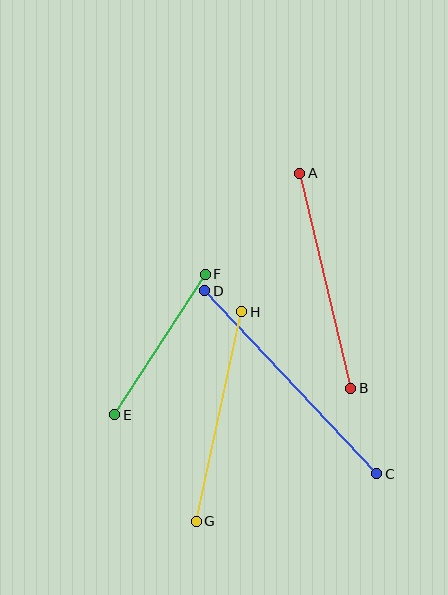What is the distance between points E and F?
The distance is approximately 167 pixels.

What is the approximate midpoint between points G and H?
The midpoint is at approximately (219, 417) pixels.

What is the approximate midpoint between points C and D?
The midpoint is at approximately (291, 382) pixels.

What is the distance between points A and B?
The distance is approximately 221 pixels.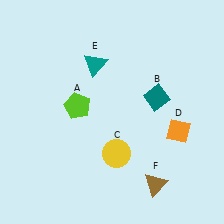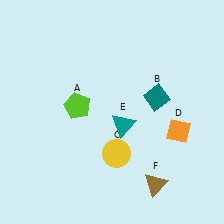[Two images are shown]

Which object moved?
The teal triangle (E) moved down.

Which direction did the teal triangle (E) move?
The teal triangle (E) moved down.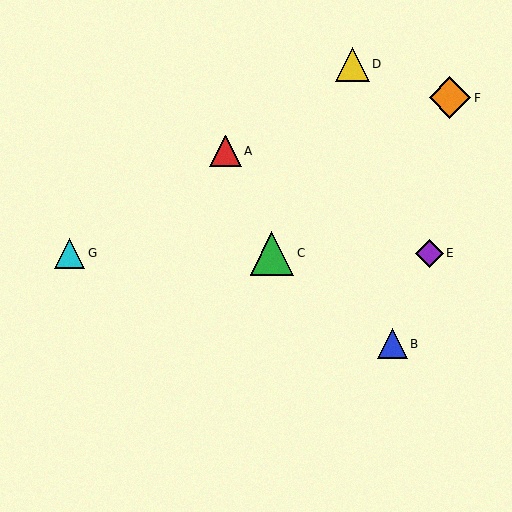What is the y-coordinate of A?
Object A is at y≈151.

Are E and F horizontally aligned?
No, E is at y≈254 and F is at y≈98.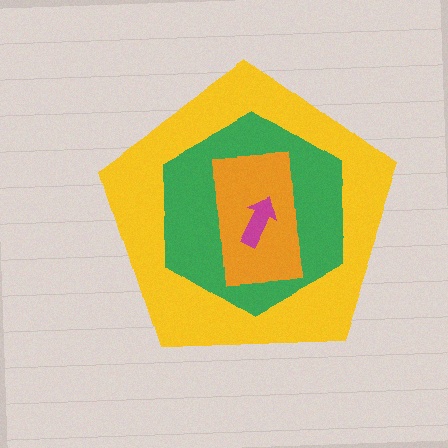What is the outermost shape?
The yellow pentagon.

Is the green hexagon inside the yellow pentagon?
Yes.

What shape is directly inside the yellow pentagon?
The green hexagon.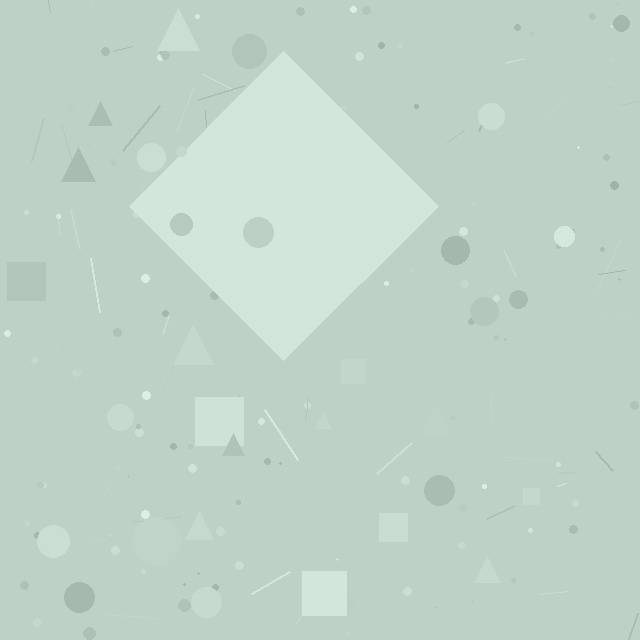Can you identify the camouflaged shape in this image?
The camouflaged shape is a diamond.